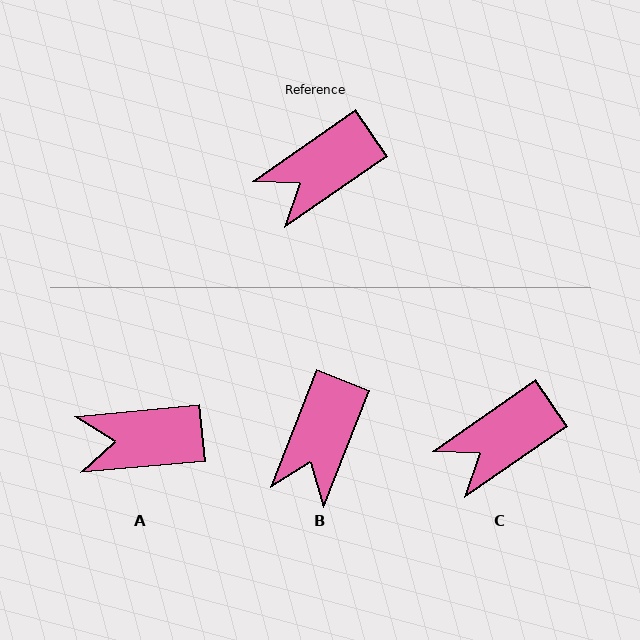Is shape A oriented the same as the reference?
No, it is off by about 29 degrees.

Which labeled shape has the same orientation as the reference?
C.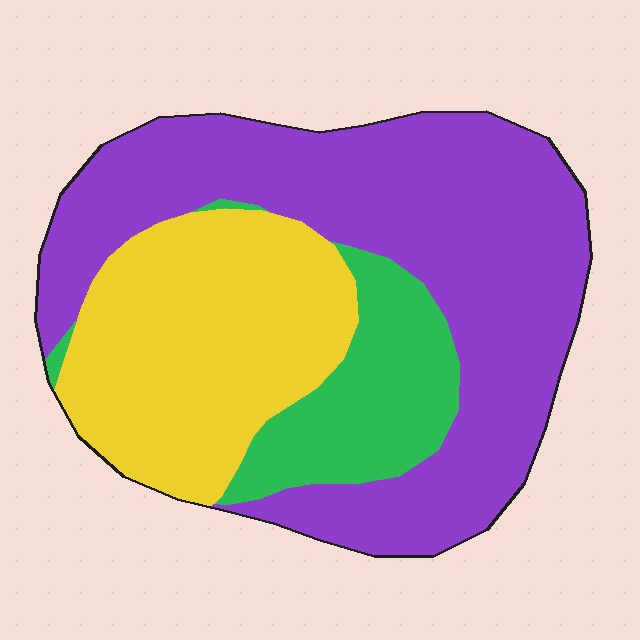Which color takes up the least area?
Green, at roughly 15%.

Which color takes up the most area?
Purple, at roughly 55%.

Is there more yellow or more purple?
Purple.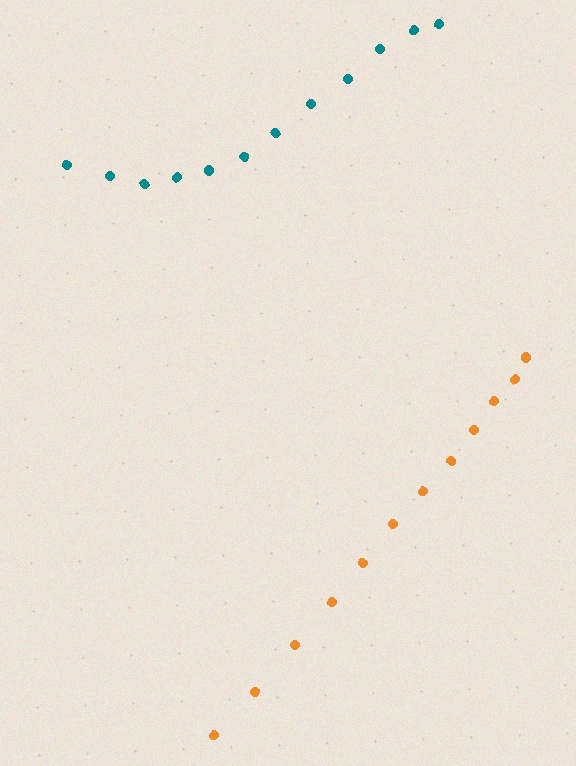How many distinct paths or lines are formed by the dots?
There are 2 distinct paths.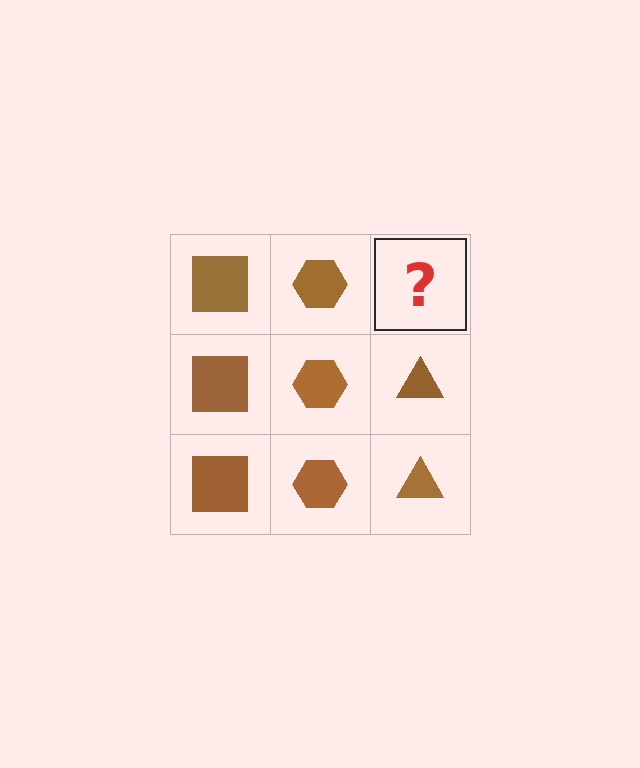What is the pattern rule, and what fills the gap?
The rule is that each column has a consistent shape. The gap should be filled with a brown triangle.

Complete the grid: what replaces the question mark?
The question mark should be replaced with a brown triangle.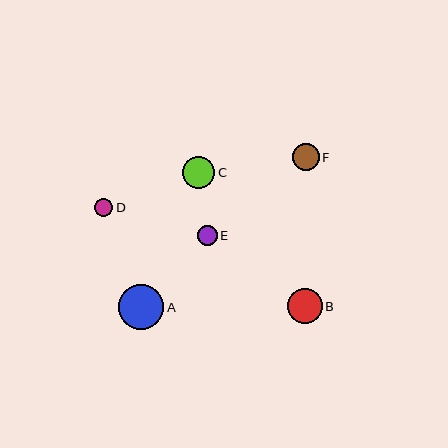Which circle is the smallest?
Circle D is the smallest with a size of approximately 18 pixels.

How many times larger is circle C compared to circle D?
Circle C is approximately 1.8 times the size of circle D.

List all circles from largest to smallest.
From largest to smallest: A, B, C, F, E, D.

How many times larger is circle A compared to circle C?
Circle A is approximately 1.4 times the size of circle C.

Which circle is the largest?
Circle A is the largest with a size of approximately 45 pixels.